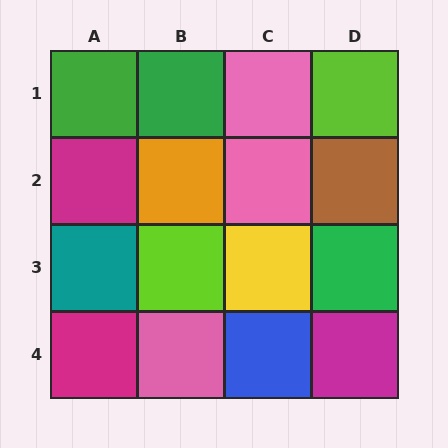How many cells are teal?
1 cell is teal.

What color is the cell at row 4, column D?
Magenta.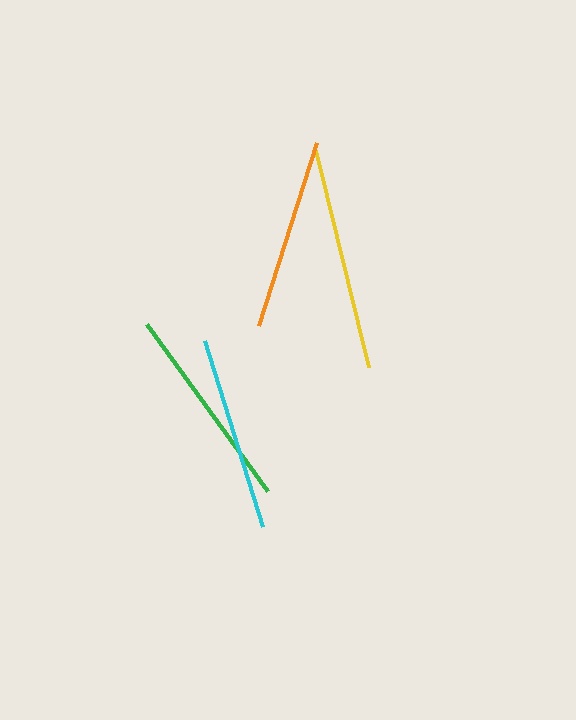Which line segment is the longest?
The yellow line is the longest at approximately 224 pixels.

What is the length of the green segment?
The green segment is approximately 206 pixels long.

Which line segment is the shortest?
The orange line is the shortest at approximately 192 pixels.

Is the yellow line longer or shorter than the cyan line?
The yellow line is longer than the cyan line.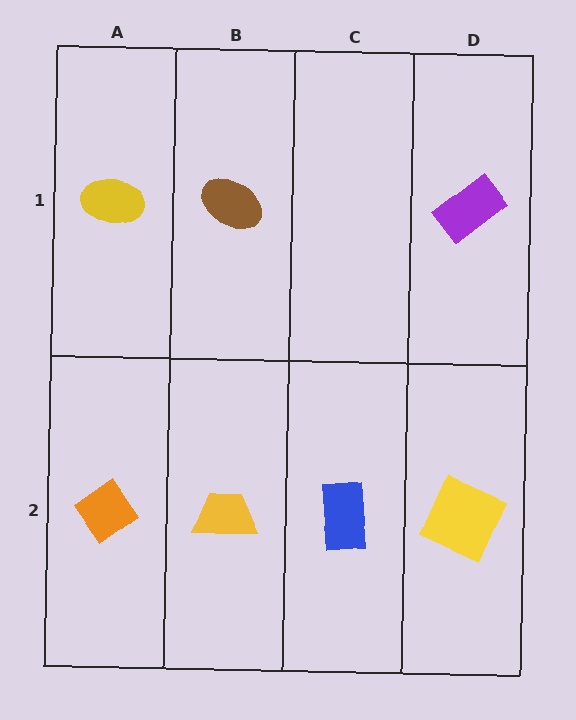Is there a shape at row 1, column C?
No, that cell is empty.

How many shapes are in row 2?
4 shapes.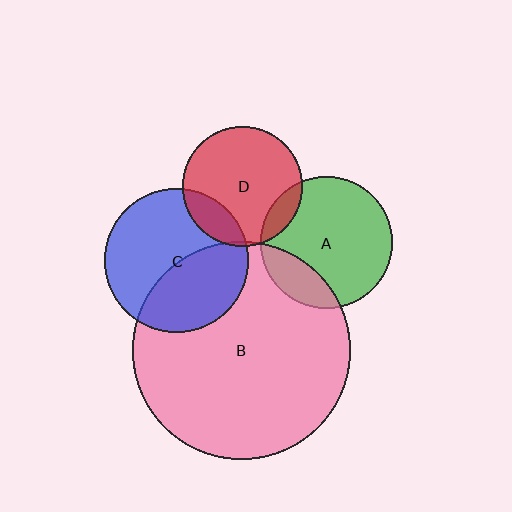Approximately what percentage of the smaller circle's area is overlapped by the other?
Approximately 15%.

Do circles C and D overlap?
Yes.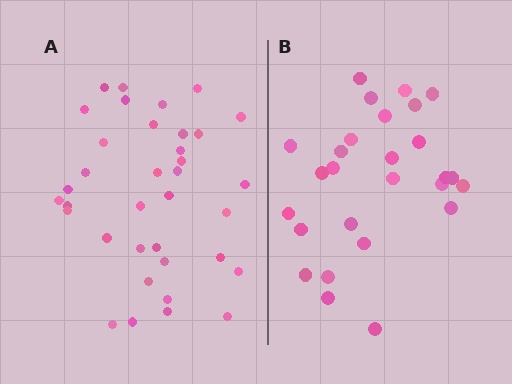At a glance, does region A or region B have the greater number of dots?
Region A (the left region) has more dots.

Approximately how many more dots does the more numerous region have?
Region A has roughly 8 or so more dots than region B.